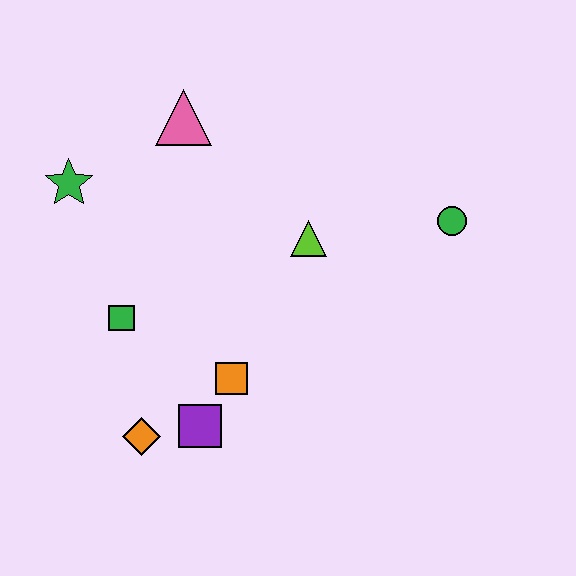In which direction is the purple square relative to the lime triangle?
The purple square is below the lime triangle.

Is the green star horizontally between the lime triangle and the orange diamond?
No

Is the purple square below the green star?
Yes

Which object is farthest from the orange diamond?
The green circle is farthest from the orange diamond.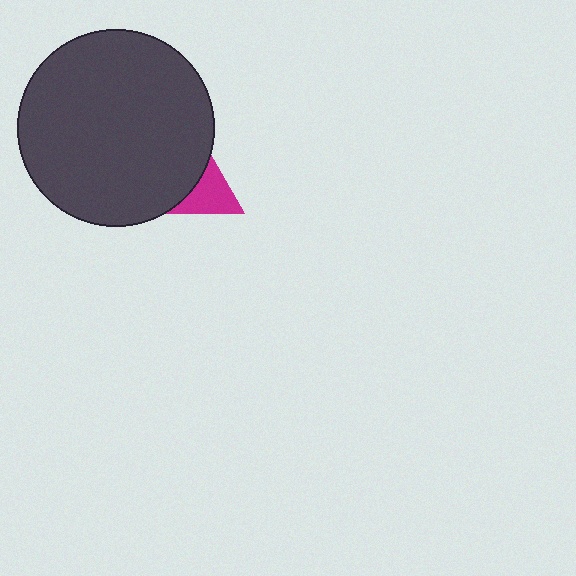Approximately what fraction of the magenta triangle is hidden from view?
Roughly 62% of the magenta triangle is hidden behind the dark gray circle.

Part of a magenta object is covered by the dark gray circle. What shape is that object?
It is a triangle.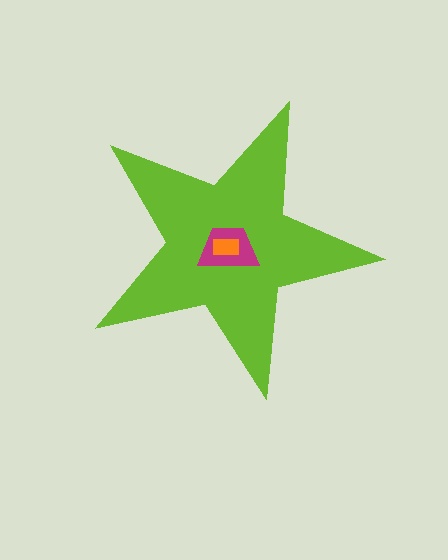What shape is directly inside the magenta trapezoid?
The orange rectangle.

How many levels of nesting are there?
3.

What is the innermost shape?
The orange rectangle.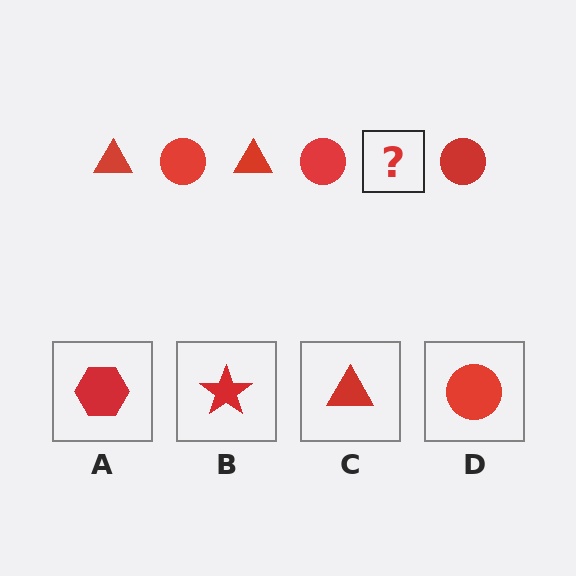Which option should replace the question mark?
Option C.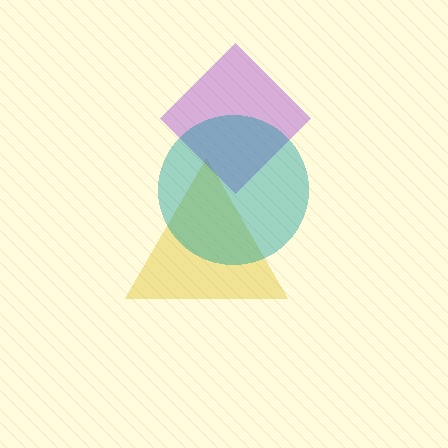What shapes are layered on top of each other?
The layered shapes are: a yellow triangle, a purple diamond, a teal circle.